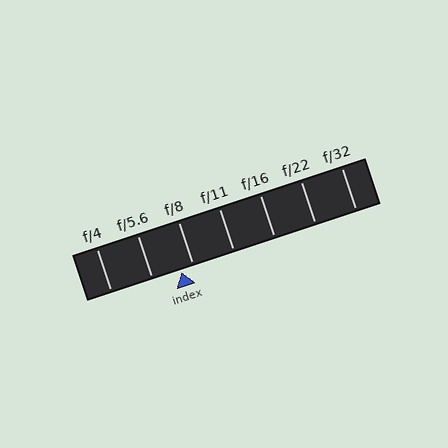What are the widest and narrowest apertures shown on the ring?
The widest aperture shown is f/4 and the narrowest is f/32.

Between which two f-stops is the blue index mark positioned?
The index mark is between f/5.6 and f/8.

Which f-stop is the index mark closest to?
The index mark is closest to f/8.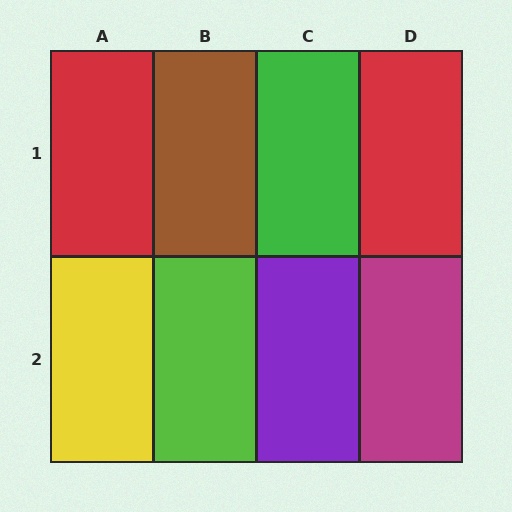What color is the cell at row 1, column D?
Red.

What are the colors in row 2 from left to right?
Yellow, lime, purple, magenta.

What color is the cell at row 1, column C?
Green.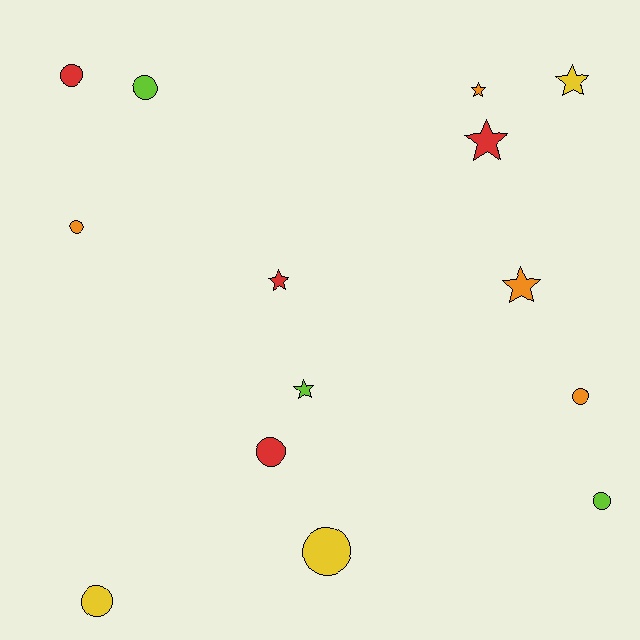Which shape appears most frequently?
Circle, with 8 objects.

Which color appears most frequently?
Red, with 4 objects.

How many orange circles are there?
There are 2 orange circles.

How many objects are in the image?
There are 14 objects.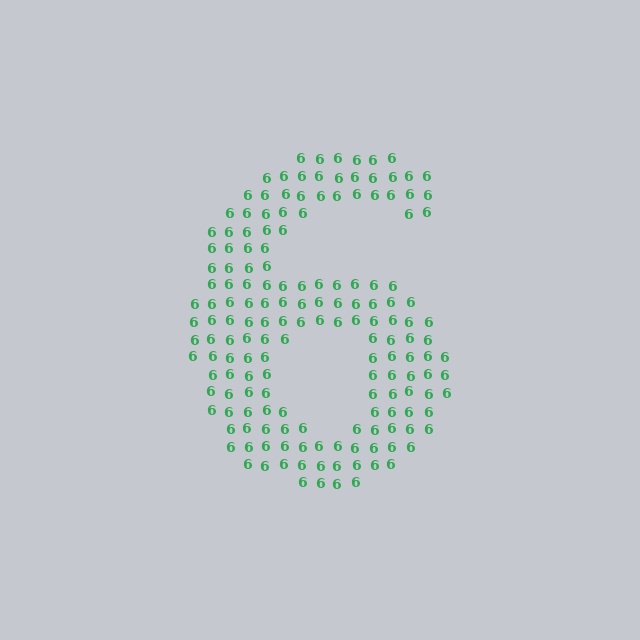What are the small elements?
The small elements are digit 6's.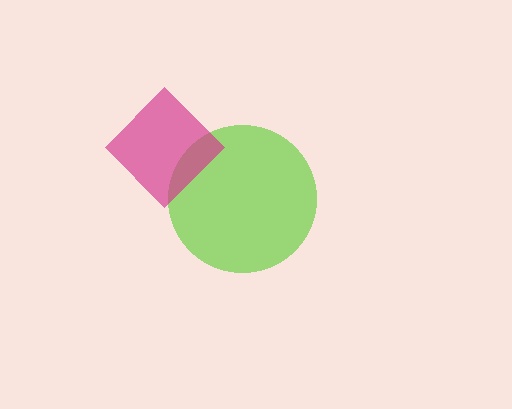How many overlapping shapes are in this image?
There are 2 overlapping shapes in the image.